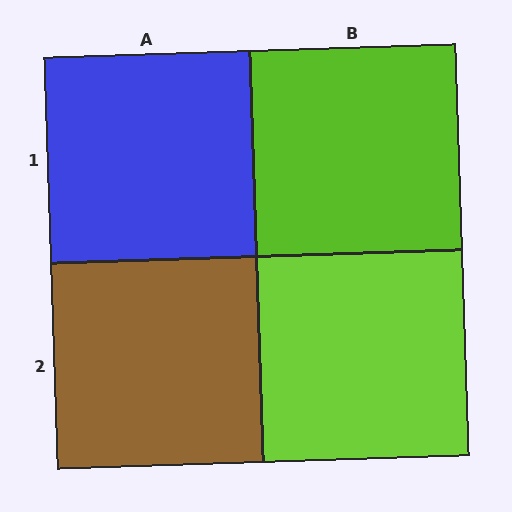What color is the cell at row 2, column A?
Brown.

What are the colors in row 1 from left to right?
Blue, lime.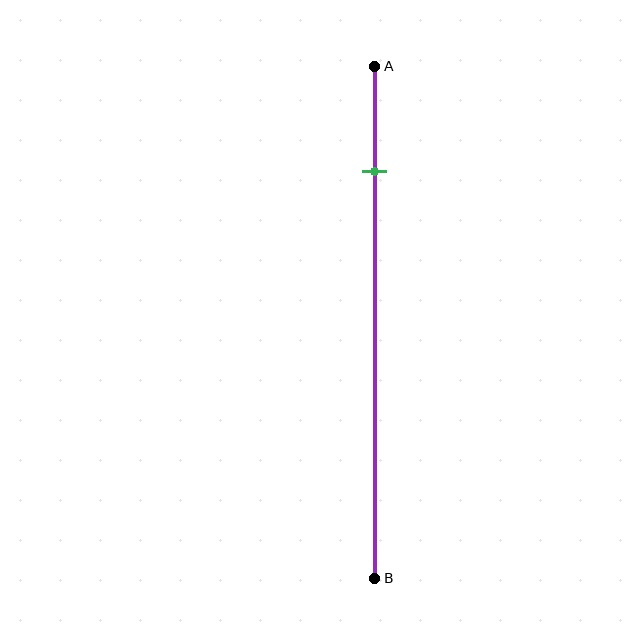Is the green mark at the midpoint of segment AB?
No, the mark is at about 20% from A, not at the 50% midpoint.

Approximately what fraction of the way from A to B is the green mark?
The green mark is approximately 20% of the way from A to B.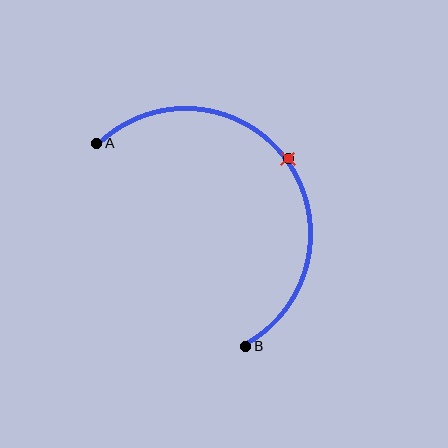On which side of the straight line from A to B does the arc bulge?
The arc bulges above and to the right of the straight line connecting A and B.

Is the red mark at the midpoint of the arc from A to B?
Yes. The red mark lies on the arc at equal arc-length from both A and B — it is the arc midpoint.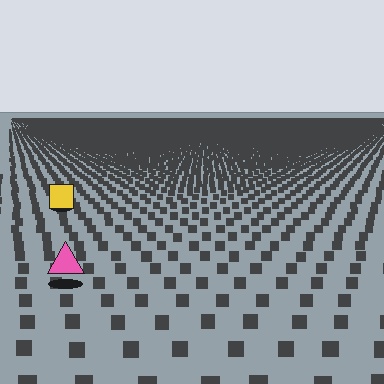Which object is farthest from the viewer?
The yellow square is farthest from the viewer. It appears smaller and the ground texture around it is denser.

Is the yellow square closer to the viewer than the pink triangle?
No. The pink triangle is closer — you can tell from the texture gradient: the ground texture is coarser near it.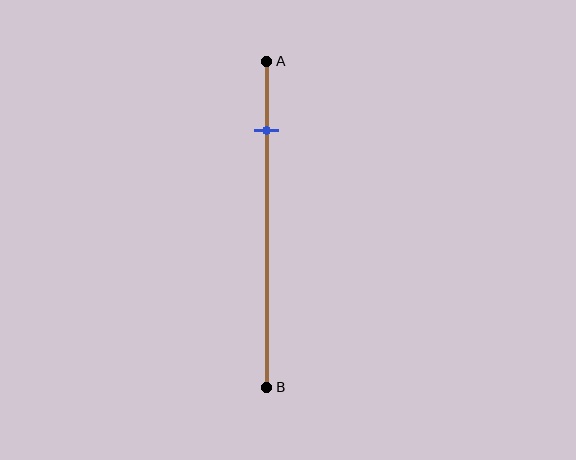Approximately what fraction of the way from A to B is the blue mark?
The blue mark is approximately 20% of the way from A to B.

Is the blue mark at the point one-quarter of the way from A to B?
No, the mark is at about 20% from A, not at the 25% one-quarter point.